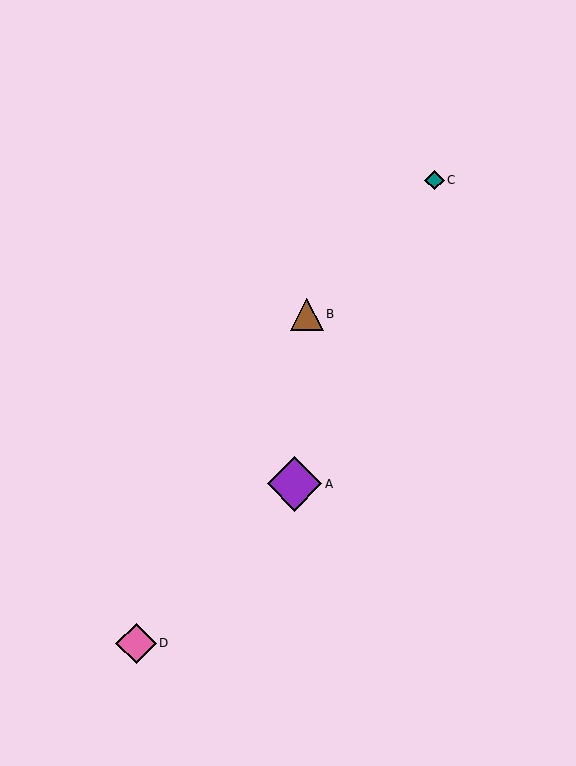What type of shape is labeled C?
Shape C is a teal diamond.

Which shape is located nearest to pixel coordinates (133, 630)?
The pink diamond (labeled D) at (136, 643) is nearest to that location.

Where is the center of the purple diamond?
The center of the purple diamond is at (295, 484).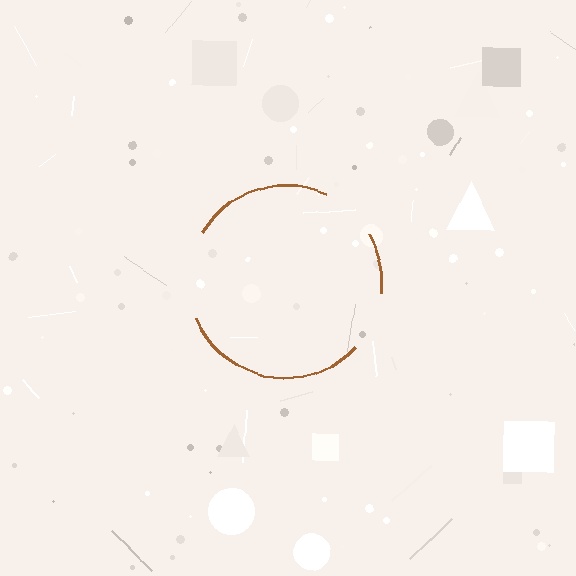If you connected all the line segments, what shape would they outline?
They would outline a circle.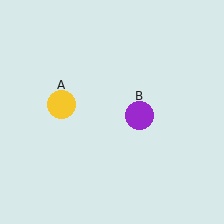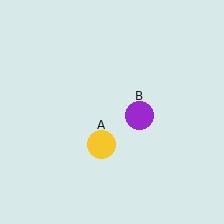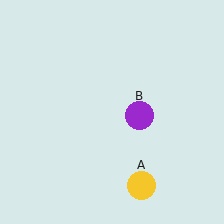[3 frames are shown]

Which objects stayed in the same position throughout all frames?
Purple circle (object B) remained stationary.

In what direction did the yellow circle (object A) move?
The yellow circle (object A) moved down and to the right.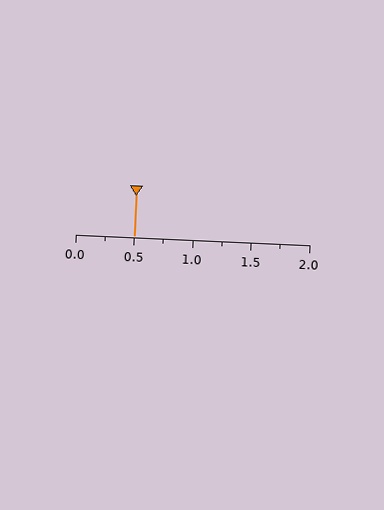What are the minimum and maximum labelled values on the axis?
The axis runs from 0.0 to 2.0.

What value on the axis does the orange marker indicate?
The marker indicates approximately 0.5.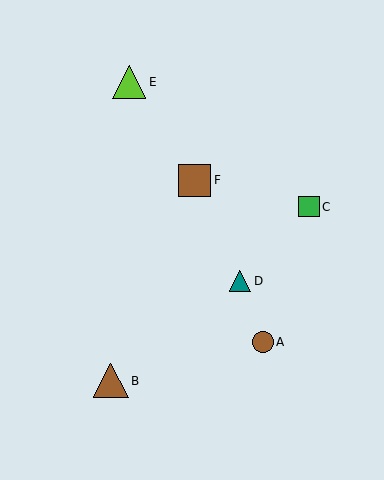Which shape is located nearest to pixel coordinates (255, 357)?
The brown circle (labeled A) at (263, 342) is nearest to that location.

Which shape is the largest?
The brown triangle (labeled B) is the largest.